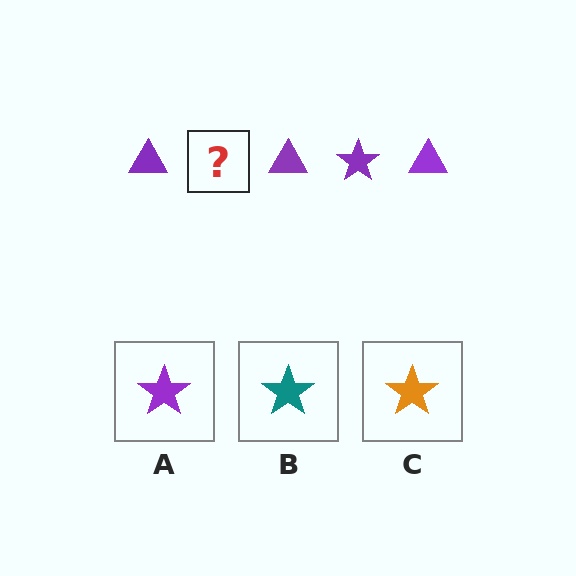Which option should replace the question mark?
Option A.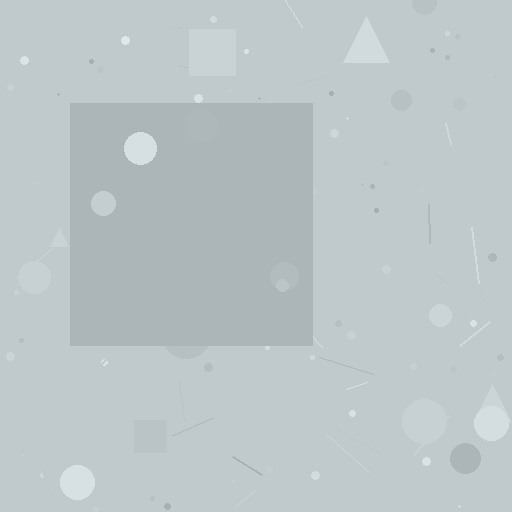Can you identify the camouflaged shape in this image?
The camouflaged shape is a square.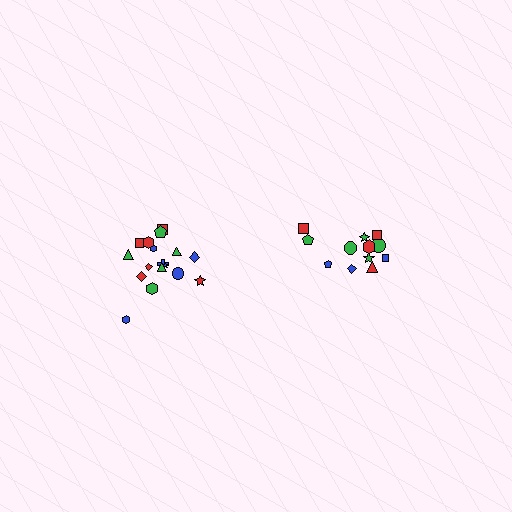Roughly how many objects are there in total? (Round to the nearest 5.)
Roughly 30 objects in total.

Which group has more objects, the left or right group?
The left group.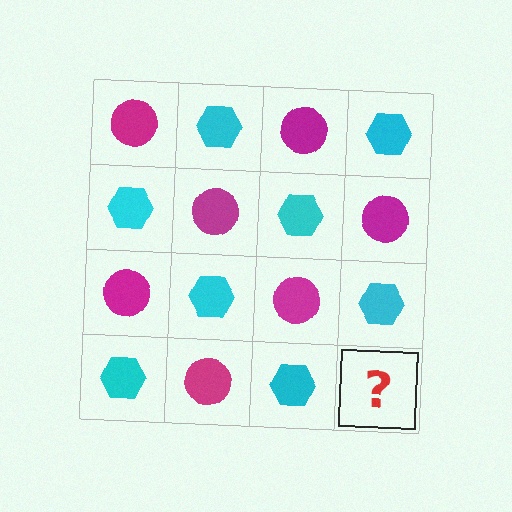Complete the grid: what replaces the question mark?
The question mark should be replaced with a magenta circle.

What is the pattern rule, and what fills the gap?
The rule is that it alternates magenta circle and cyan hexagon in a checkerboard pattern. The gap should be filled with a magenta circle.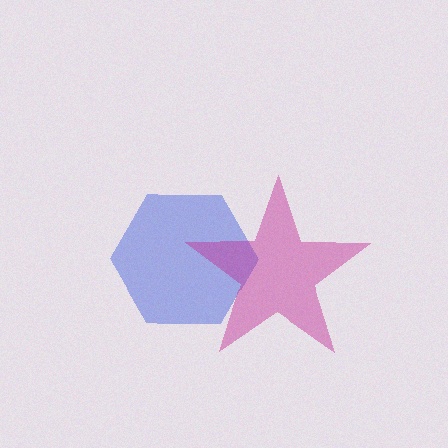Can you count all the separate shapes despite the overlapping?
Yes, there are 2 separate shapes.